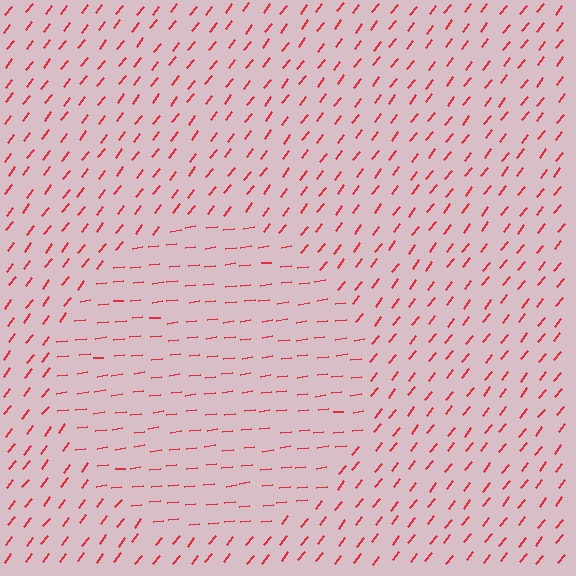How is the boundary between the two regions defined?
The boundary is defined purely by a change in line orientation (approximately 45 degrees difference). All lines are the same color and thickness.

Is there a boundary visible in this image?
Yes, there is a texture boundary formed by a change in line orientation.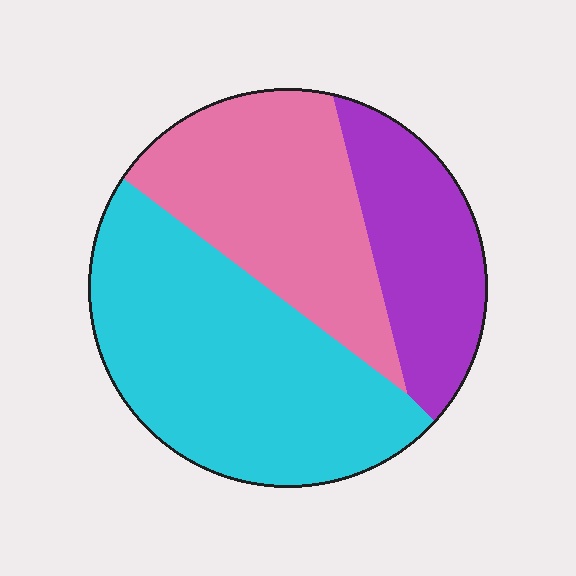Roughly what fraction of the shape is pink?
Pink takes up about one third (1/3) of the shape.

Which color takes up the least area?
Purple, at roughly 20%.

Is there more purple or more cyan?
Cyan.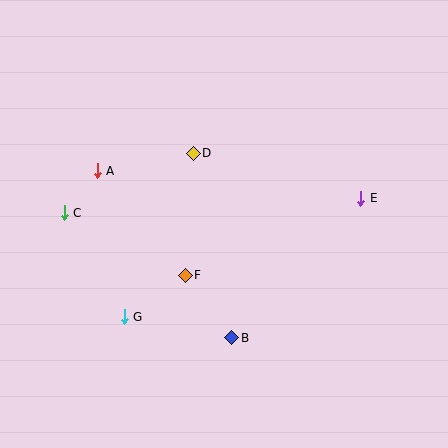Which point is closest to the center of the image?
Point F at (185, 275) is closest to the center.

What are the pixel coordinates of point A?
Point A is at (97, 171).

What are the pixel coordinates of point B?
Point B is at (232, 338).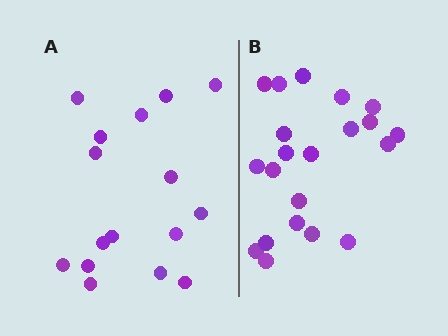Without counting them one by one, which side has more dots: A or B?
Region B (the right region) has more dots.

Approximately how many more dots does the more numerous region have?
Region B has about 5 more dots than region A.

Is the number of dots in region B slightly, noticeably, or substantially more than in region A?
Region B has noticeably more, but not dramatically so. The ratio is roughly 1.3 to 1.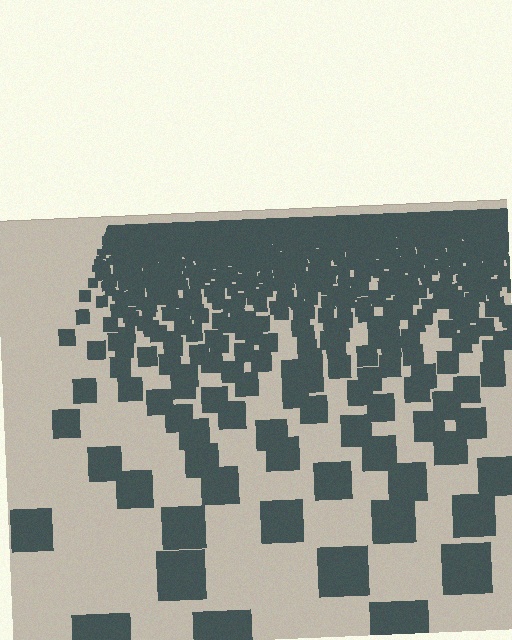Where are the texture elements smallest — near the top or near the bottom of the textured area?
Near the top.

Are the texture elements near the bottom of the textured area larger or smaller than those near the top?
Larger. Near the bottom, elements are closer to the viewer and appear at a bigger on-screen size.